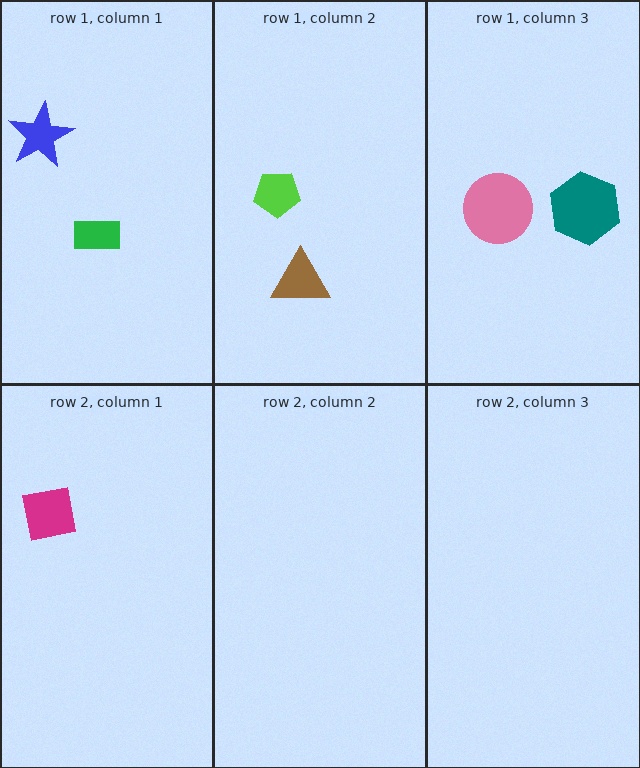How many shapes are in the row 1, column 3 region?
2.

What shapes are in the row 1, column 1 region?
The blue star, the green rectangle.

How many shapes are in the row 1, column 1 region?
2.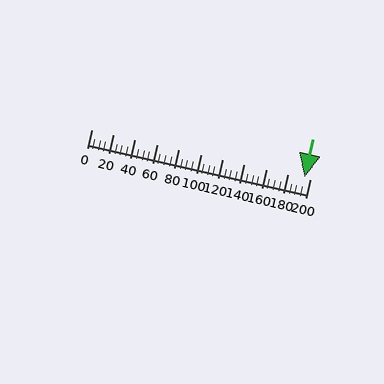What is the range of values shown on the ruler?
The ruler shows values from 0 to 200.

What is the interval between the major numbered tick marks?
The major tick marks are spaced 20 units apart.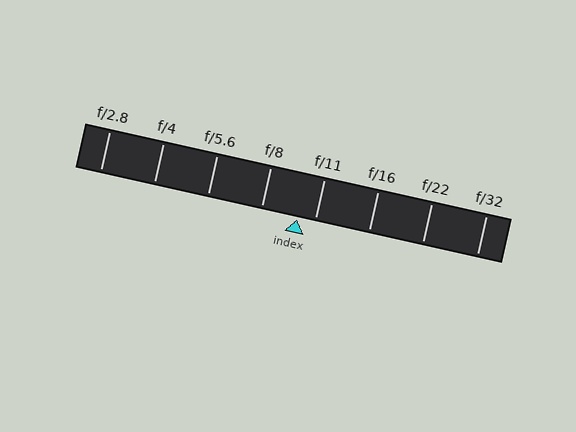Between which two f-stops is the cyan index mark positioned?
The index mark is between f/8 and f/11.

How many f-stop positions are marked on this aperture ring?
There are 8 f-stop positions marked.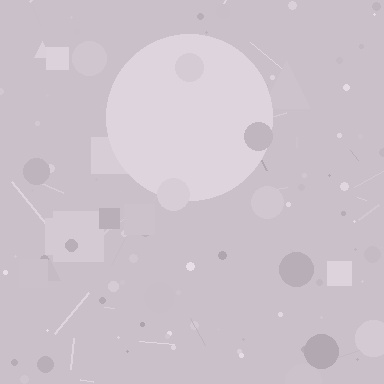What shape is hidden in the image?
A circle is hidden in the image.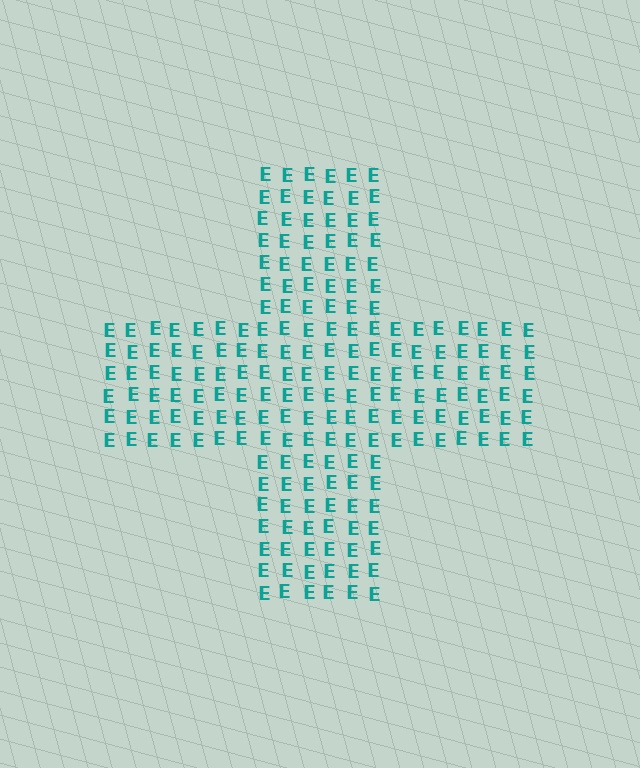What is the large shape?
The large shape is a cross.